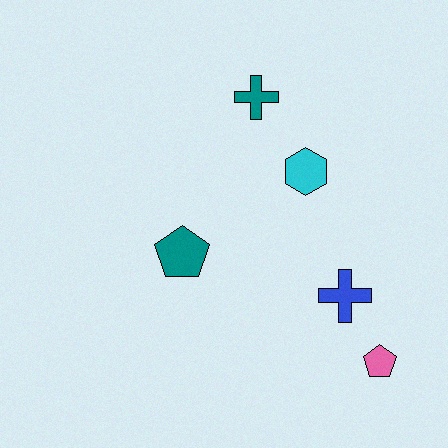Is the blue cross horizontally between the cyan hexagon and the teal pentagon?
No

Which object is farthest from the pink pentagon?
The teal cross is farthest from the pink pentagon.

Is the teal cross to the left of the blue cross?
Yes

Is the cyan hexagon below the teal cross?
Yes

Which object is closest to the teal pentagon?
The cyan hexagon is closest to the teal pentagon.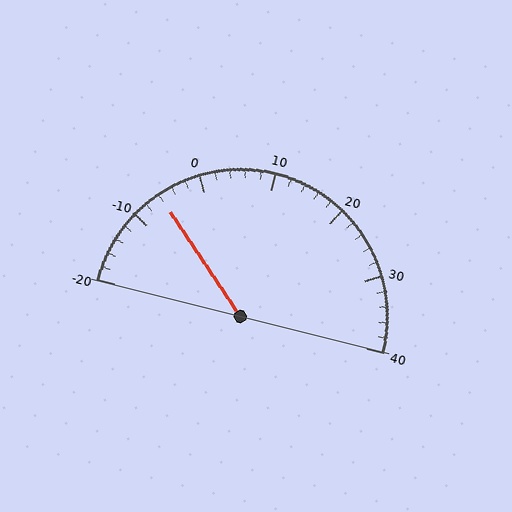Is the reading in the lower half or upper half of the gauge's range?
The reading is in the lower half of the range (-20 to 40).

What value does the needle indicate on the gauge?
The needle indicates approximately -6.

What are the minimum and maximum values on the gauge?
The gauge ranges from -20 to 40.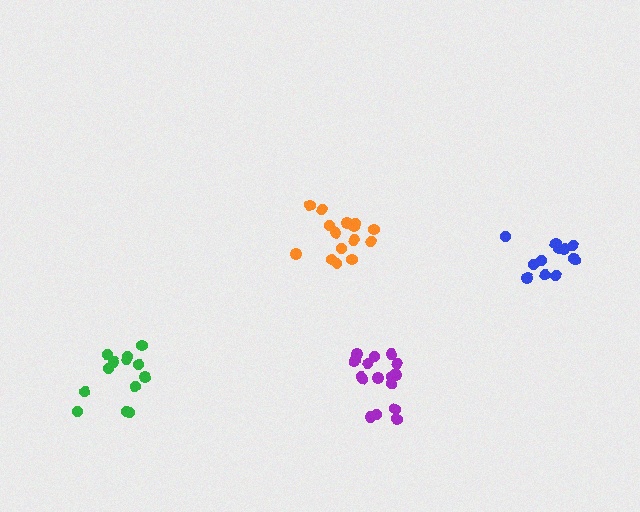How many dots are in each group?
Group 1: 15 dots, Group 2: 13 dots, Group 3: 16 dots, Group 4: 12 dots (56 total).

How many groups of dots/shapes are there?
There are 4 groups.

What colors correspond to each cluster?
The clusters are colored: orange, green, purple, blue.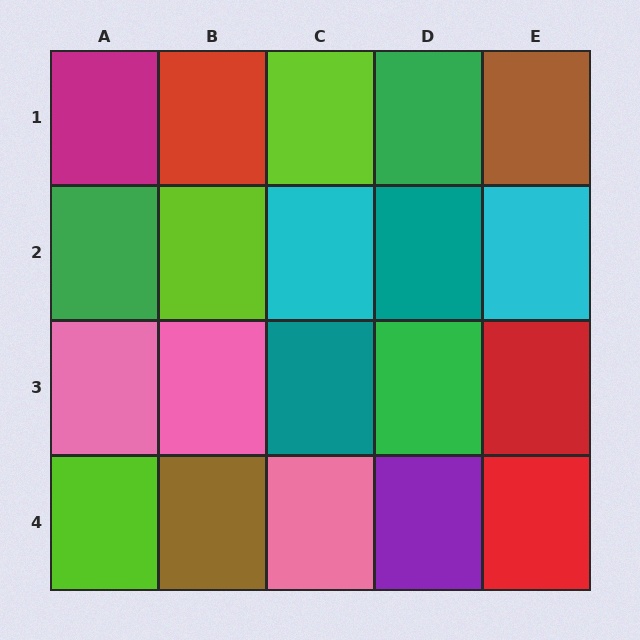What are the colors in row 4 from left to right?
Lime, brown, pink, purple, red.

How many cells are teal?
2 cells are teal.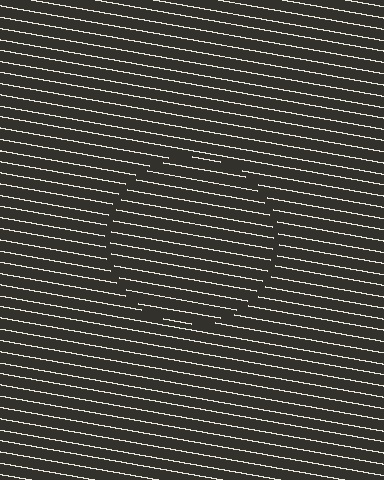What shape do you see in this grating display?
An illusory circle. The interior of the shape contains the same grating, shifted by half a period — the contour is defined by the phase discontinuity where line-ends from the inner and outer gratings abut.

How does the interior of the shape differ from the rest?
The interior of the shape contains the same grating, shifted by half a period — the contour is defined by the phase discontinuity where line-ends from the inner and outer gratings abut.